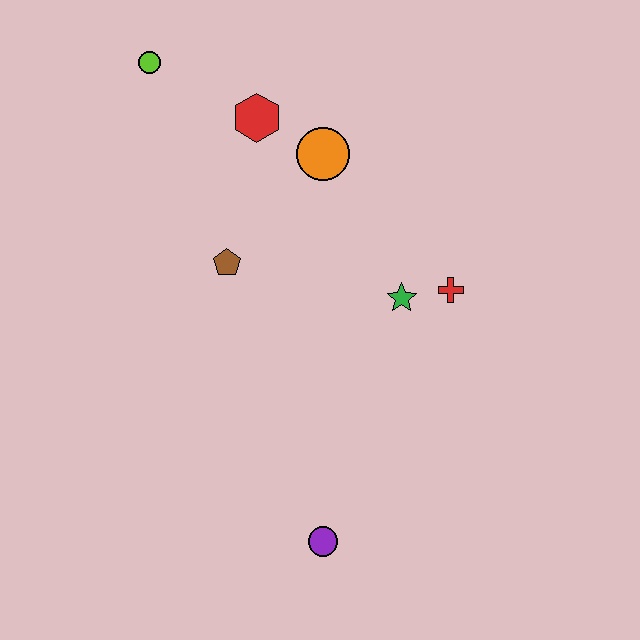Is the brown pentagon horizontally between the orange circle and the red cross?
No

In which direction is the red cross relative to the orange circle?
The red cross is below the orange circle.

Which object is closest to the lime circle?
The red hexagon is closest to the lime circle.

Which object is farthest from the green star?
The lime circle is farthest from the green star.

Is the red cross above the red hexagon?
No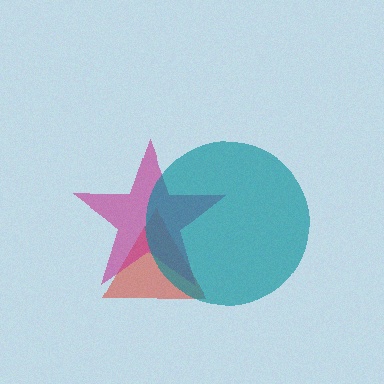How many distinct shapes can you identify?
There are 3 distinct shapes: a red triangle, a magenta star, a teal circle.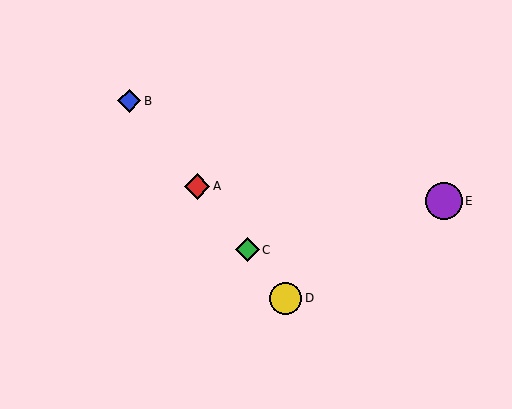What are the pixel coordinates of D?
Object D is at (286, 298).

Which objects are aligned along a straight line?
Objects A, B, C, D are aligned along a straight line.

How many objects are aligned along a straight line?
4 objects (A, B, C, D) are aligned along a straight line.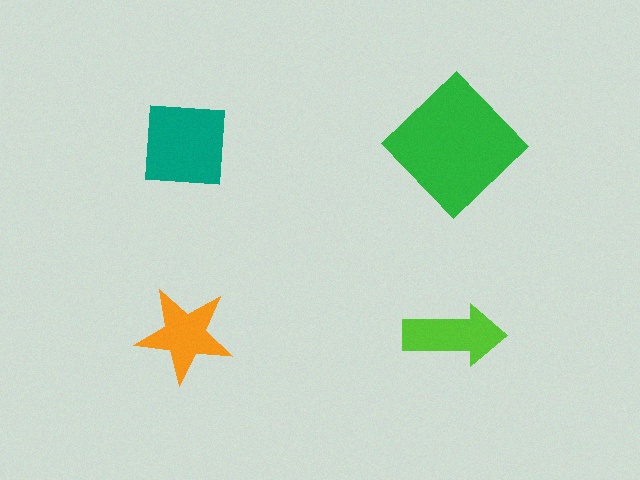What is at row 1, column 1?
A teal square.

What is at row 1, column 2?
A green diamond.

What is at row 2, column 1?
An orange star.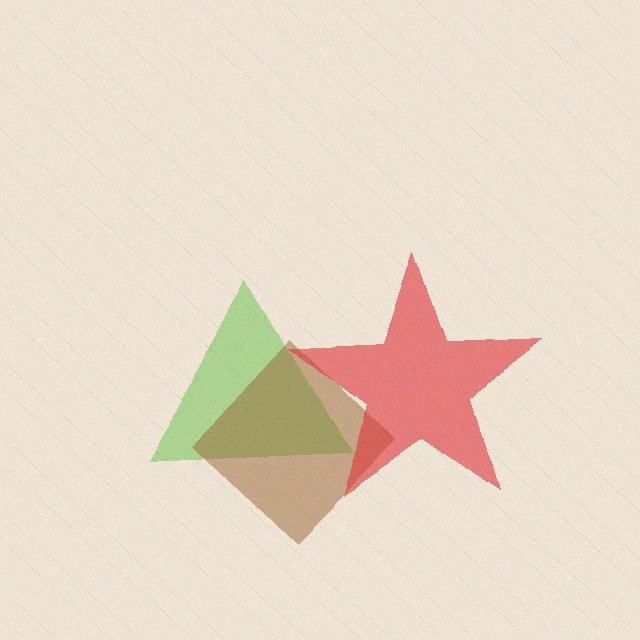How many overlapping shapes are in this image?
There are 3 overlapping shapes in the image.